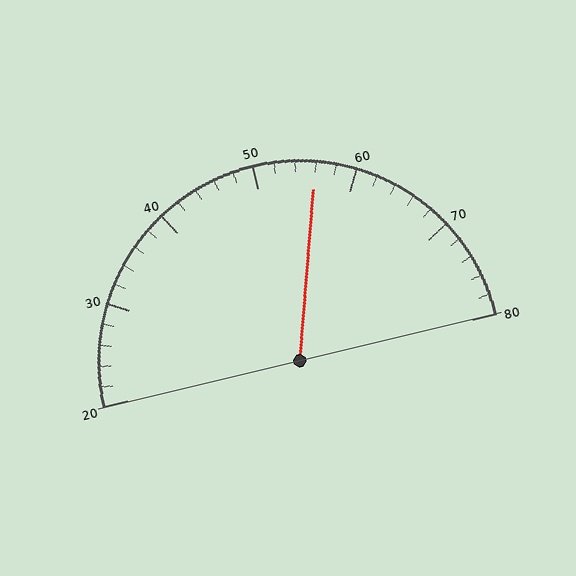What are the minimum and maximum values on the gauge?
The gauge ranges from 20 to 80.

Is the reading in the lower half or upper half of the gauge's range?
The reading is in the upper half of the range (20 to 80).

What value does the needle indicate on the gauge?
The needle indicates approximately 56.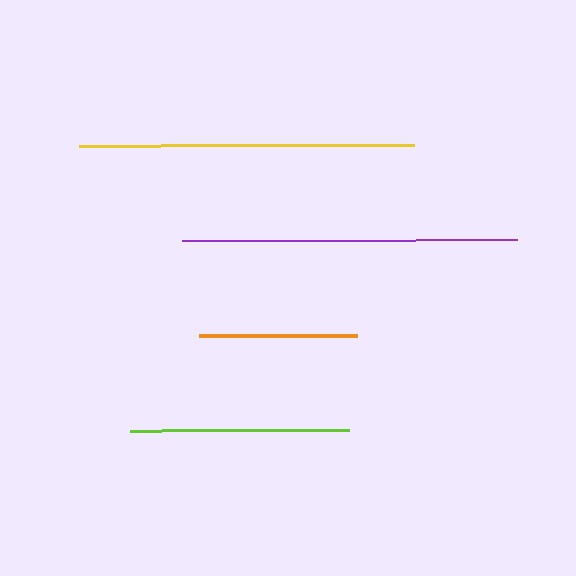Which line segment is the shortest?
The orange line is the shortest at approximately 158 pixels.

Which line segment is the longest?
The yellow line is the longest at approximately 334 pixels.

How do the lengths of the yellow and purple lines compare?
The yellow and purple lines are approximately the same length.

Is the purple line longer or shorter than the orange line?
The purple line is longer than the orange line.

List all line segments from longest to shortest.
From longest to shortest: yellow, purple, lime, orange.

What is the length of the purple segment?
The purple segment is approximately 334 pixels long.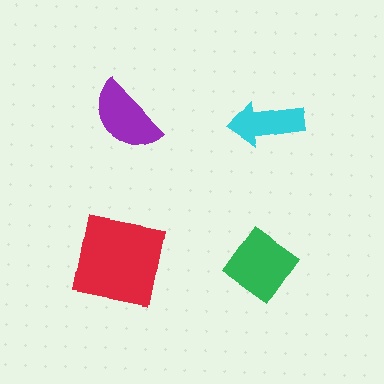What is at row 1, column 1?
A purple semicircle.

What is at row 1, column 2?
A cyan arrow.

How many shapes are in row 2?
2 shapes.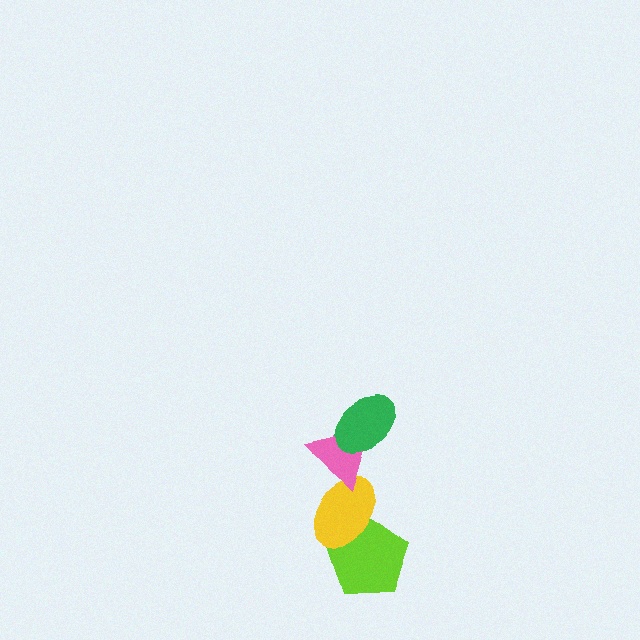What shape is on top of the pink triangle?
The green ellipse is on top of the pink triangle.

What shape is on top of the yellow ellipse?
The pink triangle is on top of the yellow ellipse.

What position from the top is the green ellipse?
The green ellipse is 1st from the top.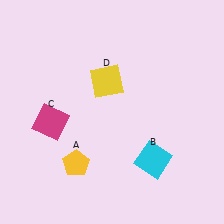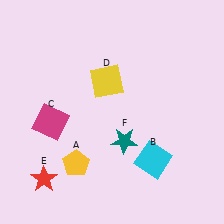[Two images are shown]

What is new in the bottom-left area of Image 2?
A red star (E) was added in the bottom-left area of Image 2.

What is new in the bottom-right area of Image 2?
A teal star (F) was added in the bottom-right area of Image 2.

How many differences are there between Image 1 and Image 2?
There are 2 differences between the two images.